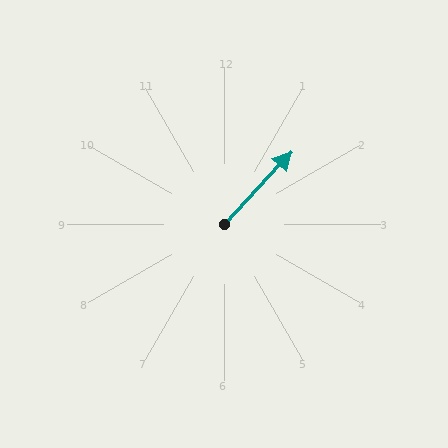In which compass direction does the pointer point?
Northeast.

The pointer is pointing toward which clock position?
Roughly 1 o'clock.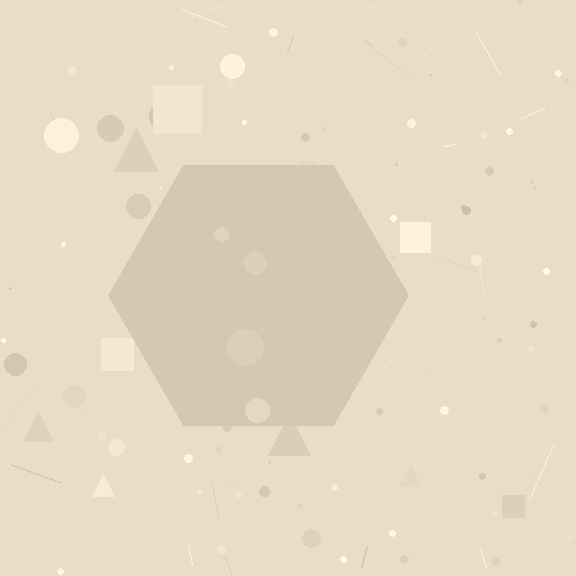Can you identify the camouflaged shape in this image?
The camouflaged shape is a hexagon.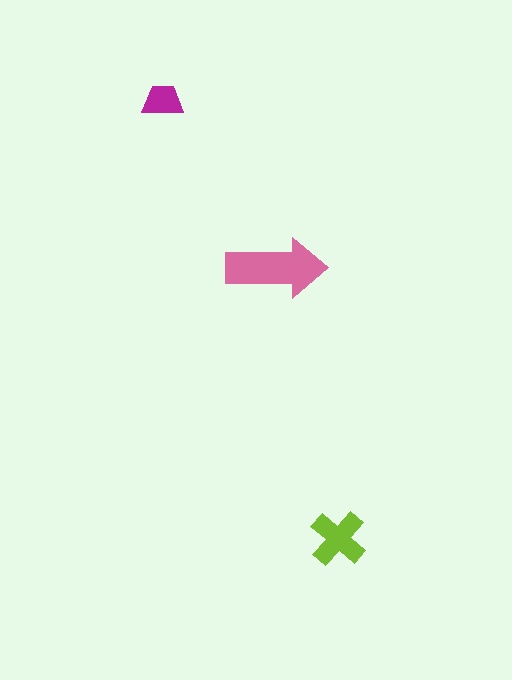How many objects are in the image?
There are 3 objects in the image.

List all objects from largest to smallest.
The pink arrow, the lime cross, the magenta trapezoid.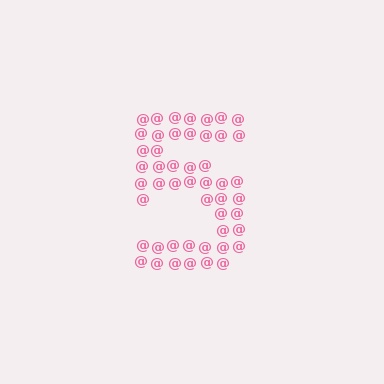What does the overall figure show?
The overall figure shows the digit 5.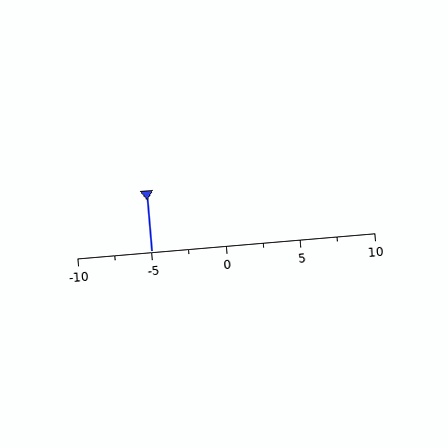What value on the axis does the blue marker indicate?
The marker indicates approximately -5.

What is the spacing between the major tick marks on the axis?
The major ticks are spaced 5 apart.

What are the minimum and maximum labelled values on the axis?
The axis runs from -10 to 10.